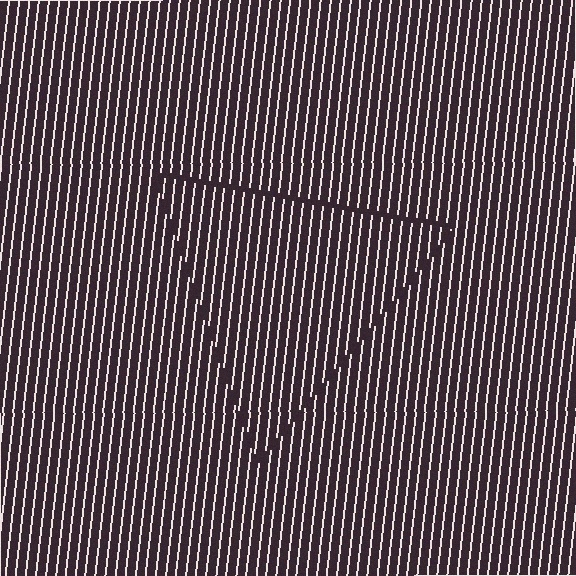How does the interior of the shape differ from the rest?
The interior of the shape contains the same grating, shifted by half a period — the contour is defined by the phase discontinuity where line-ends from the inner and outer gratings abut.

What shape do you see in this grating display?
An illusory triangle. The interior of the shape contains the same grating, shifted by half a period — the contour is defined by the phase discontinuity where line-ends from the inner and outer gratings abut.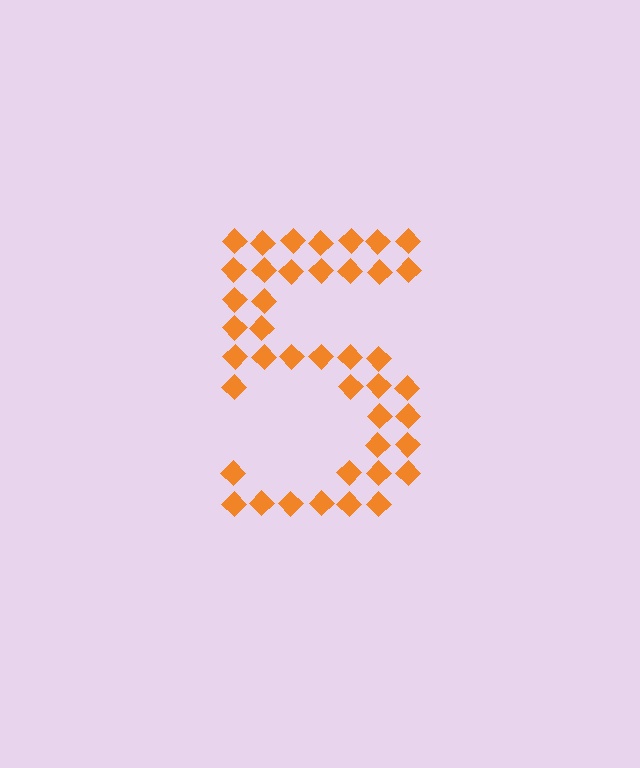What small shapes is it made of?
It is made of small diamonds.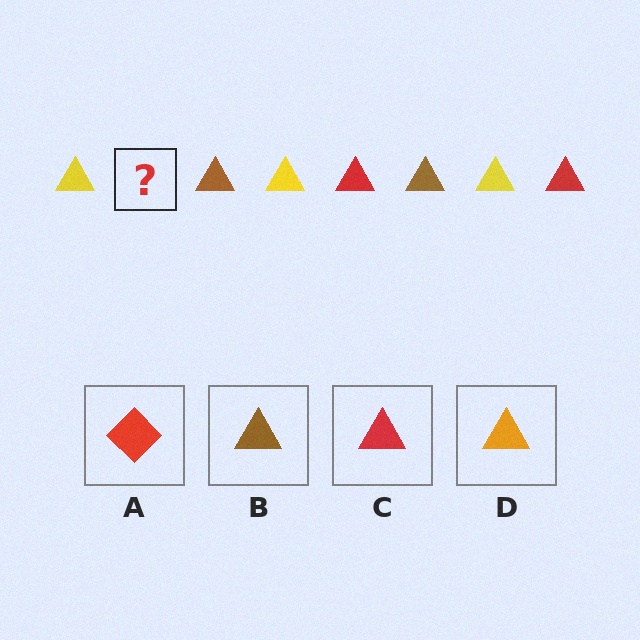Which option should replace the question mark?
Option C.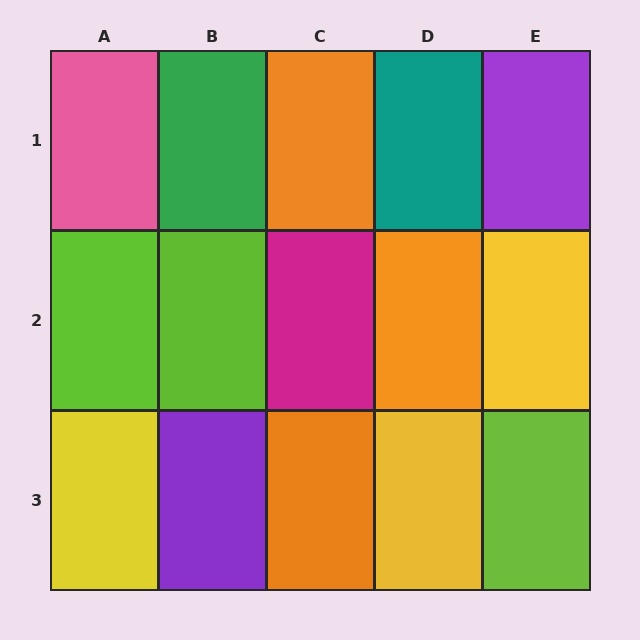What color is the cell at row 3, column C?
Orange.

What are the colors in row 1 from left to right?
Pink, green, orange, teal, purple.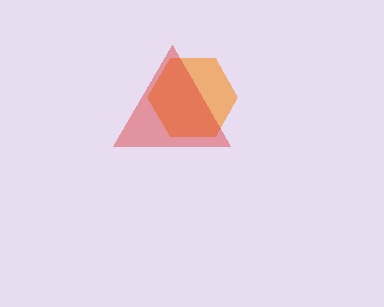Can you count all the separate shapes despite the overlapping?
Yes, there are 2 separate shapes.